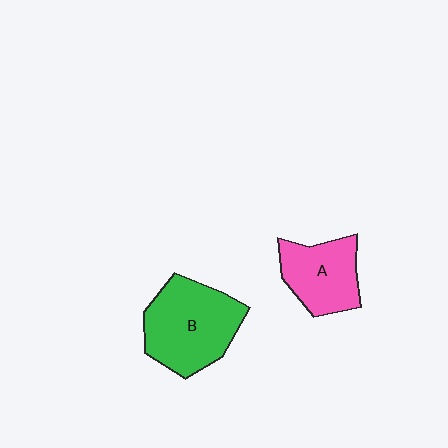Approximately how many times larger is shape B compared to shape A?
Approximately 1.4 times.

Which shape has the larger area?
Shape B (green).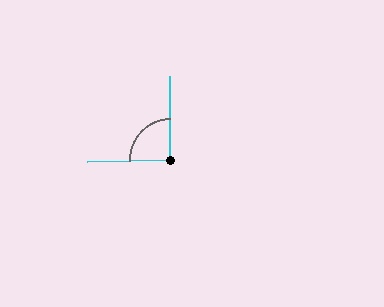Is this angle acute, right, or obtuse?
It is approximately a right angle.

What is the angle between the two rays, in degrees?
Approximately 92 degrees.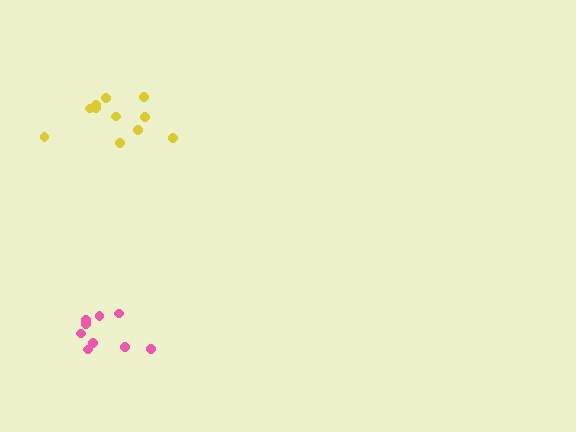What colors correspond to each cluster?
The clusters are colored: pink, yellow.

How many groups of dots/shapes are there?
There are 2 groups.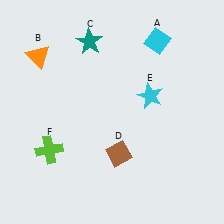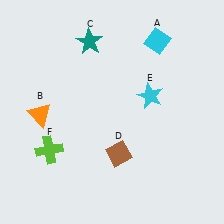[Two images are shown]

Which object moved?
The orange triangle (B) moved down.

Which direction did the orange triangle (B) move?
The orange triangle (B) moved down.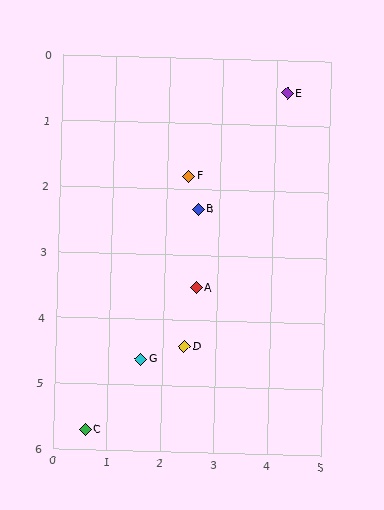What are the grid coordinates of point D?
Point D is at approximately (2.4, 4.4).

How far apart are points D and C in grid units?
Points D and C are about 2.2 grid units apart.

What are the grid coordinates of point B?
Point B is at approximately (2.6, 2.3).